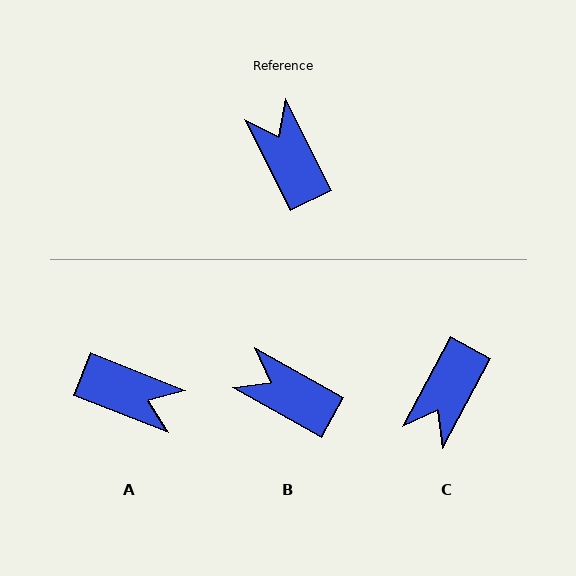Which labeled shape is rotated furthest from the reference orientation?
A, about 138 degrees away.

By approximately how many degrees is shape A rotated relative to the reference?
Approximately 138 degrees clockwise.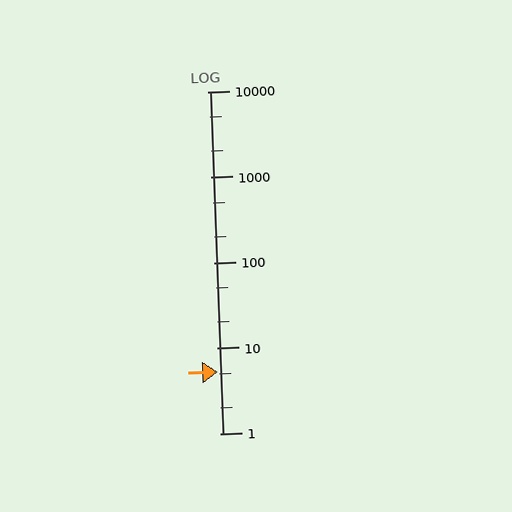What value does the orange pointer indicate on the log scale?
The pointer indicates approximately 5.2.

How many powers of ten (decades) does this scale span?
The scale spans 4 decades, from 1 to 10000.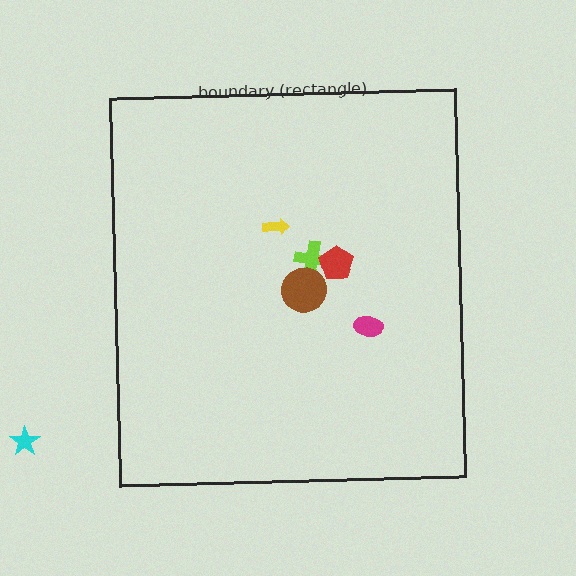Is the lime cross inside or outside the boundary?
Inside.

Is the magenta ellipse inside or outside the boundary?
Inside.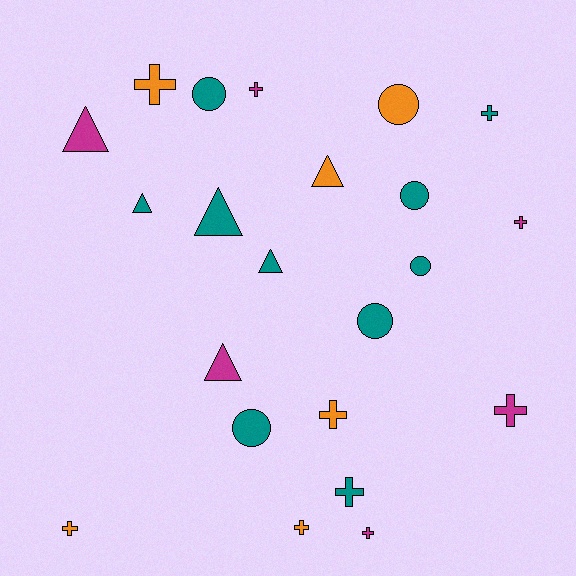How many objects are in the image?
There are 22 objects.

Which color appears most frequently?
Teal, with 10 objects.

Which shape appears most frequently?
Cross, with 10 objects.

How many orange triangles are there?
There is 1 orange triangle.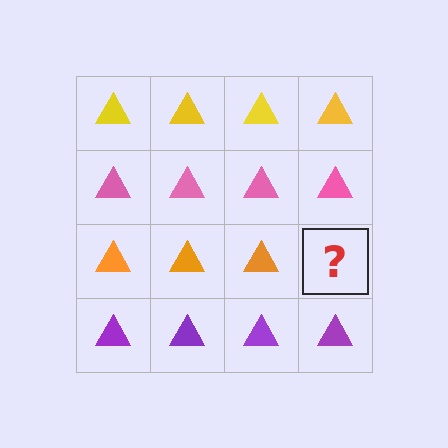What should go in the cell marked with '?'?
The missing cell should contain an orange triangle.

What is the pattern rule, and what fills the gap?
The rule is that each row has a consistent color. The gap should be filled with an orange triangle.